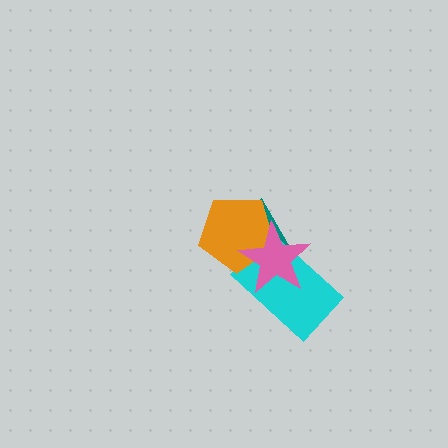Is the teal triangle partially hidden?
Yes, it is partially covered by another shape.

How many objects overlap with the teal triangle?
3 objects overlap with the teal triangle.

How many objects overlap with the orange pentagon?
3 objects overlap with the orange pentagon.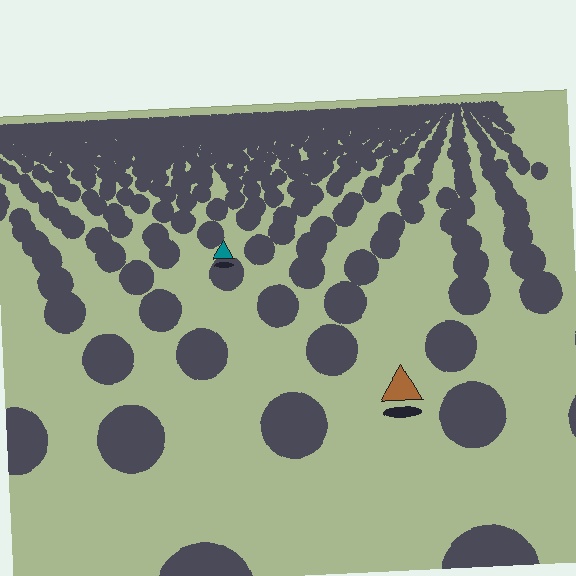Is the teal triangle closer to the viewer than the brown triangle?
No. The brown triangle is closer — you can tell from the texture gradient: the ground texture is coarser near it.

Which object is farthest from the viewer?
The teal triangle is farthest from the viewer. It appears smaller and the ground texture around it is denser.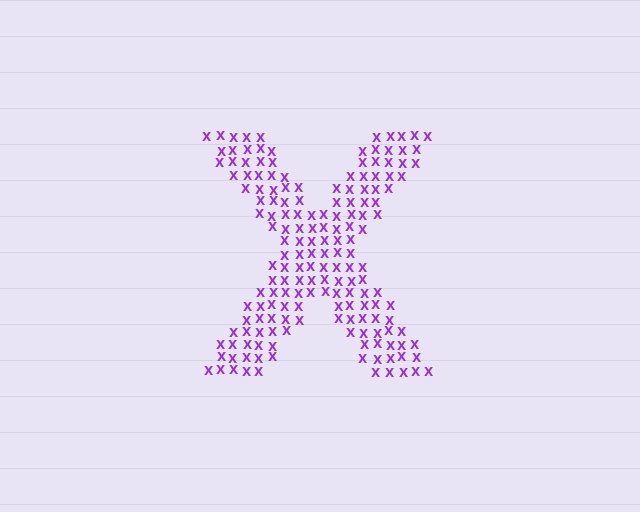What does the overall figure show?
The overall figure shows the letter X.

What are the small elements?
The small elements are letter X's.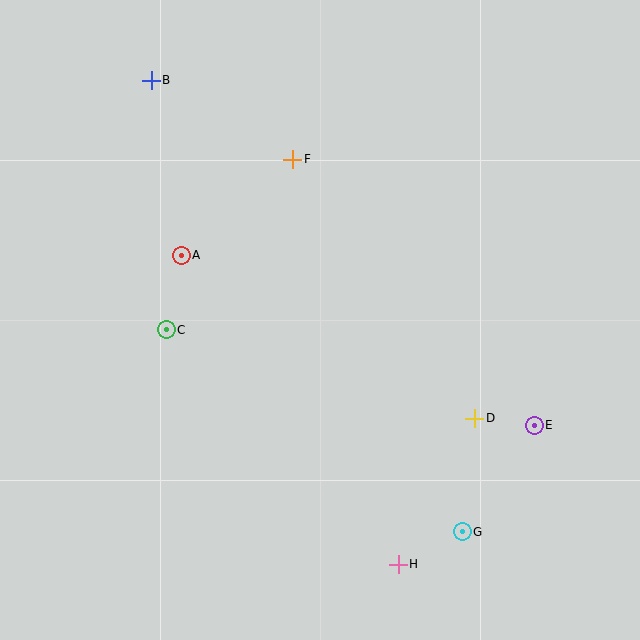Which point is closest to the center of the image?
Point A at (181, 255) is closest to the center.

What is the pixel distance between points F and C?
The distance between F and C is 212 pixels.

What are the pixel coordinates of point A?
Point A is at (181, 255).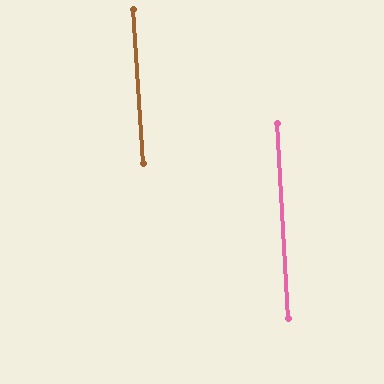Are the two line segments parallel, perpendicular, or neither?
Parallel — their directions differ by only 0.6°.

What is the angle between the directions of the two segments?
Approximately 1 degree.